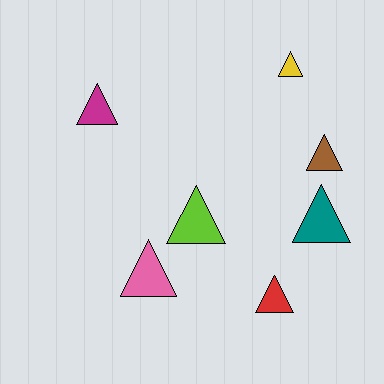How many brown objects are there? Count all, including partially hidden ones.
There is 1 brown object.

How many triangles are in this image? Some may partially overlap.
There are 7 triangles.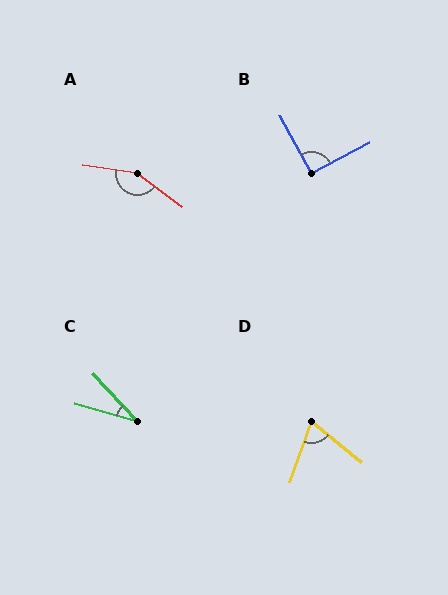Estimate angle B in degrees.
Approximately 91 degrees.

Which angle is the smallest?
C, at approximately 31 degrees.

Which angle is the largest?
A, at approximately 152 degrees.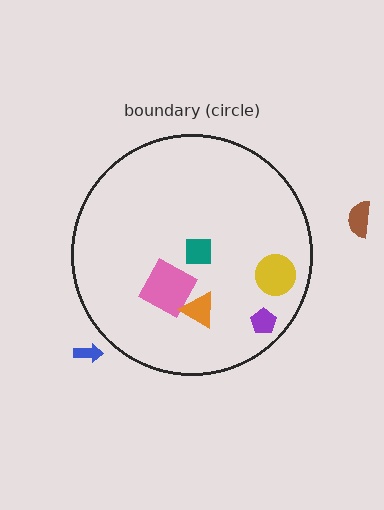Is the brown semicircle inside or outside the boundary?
Outside.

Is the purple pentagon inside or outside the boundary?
Inside.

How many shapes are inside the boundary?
5 inside, 2 outside.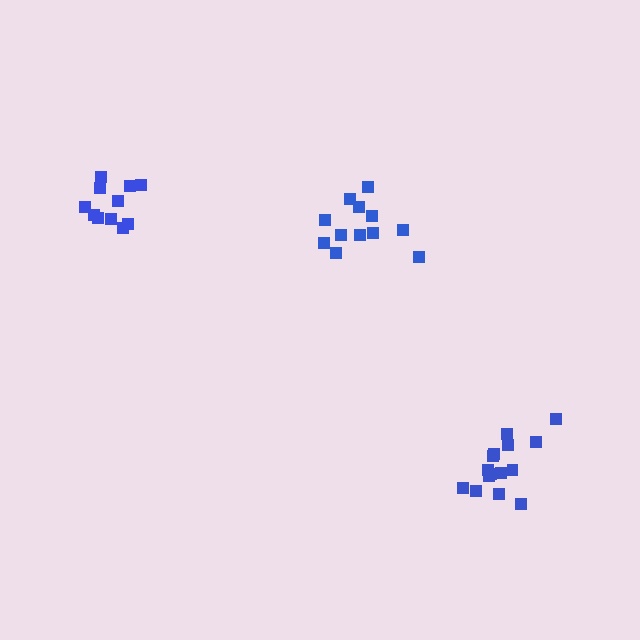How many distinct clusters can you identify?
There are 3 distinct clusters.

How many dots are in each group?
Group 1: 12 dots, Group 2: 11 dots, Group 3: 15 dots (38 total).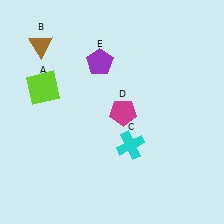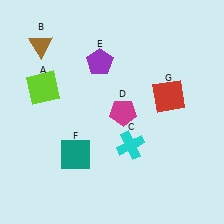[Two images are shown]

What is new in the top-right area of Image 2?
A red square (G) was added in the top-right area of Image 2.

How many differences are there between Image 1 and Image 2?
There are 2 differences between the two images.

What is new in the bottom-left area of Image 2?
A teal square (F) was added in the bottom-left area of Image 2.